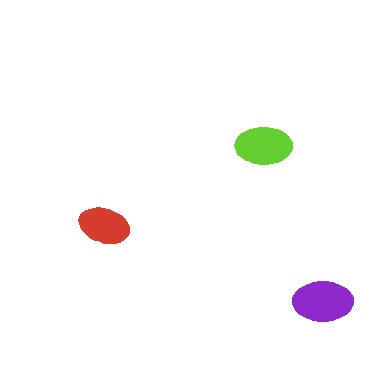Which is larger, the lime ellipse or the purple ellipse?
The purple one.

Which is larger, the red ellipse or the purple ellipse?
The purple one.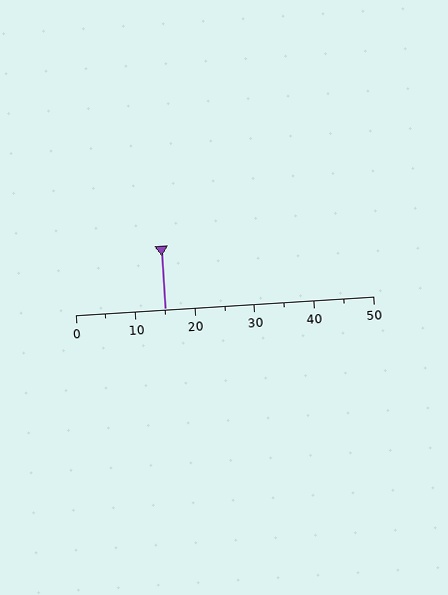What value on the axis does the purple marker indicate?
The marker indicates approximately 15.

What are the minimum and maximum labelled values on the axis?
The axis runs from 0 to 50.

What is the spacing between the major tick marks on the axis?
The major ticks are spaced 10 apart.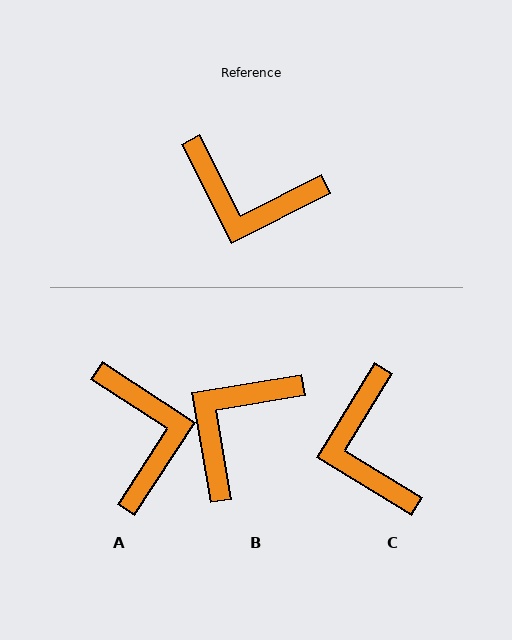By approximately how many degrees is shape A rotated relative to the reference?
Approximately 120 degrees counter-clockwise.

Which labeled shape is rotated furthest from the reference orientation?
A, about 120 degrees away.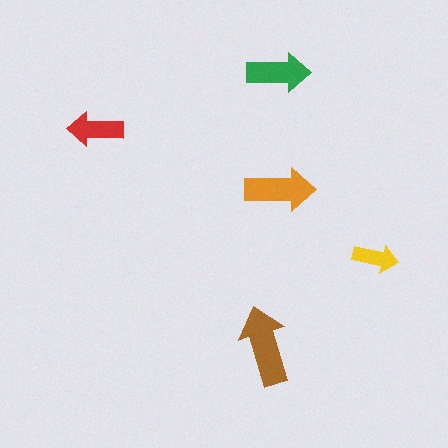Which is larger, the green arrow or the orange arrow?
The orange one.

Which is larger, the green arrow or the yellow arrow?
The green one.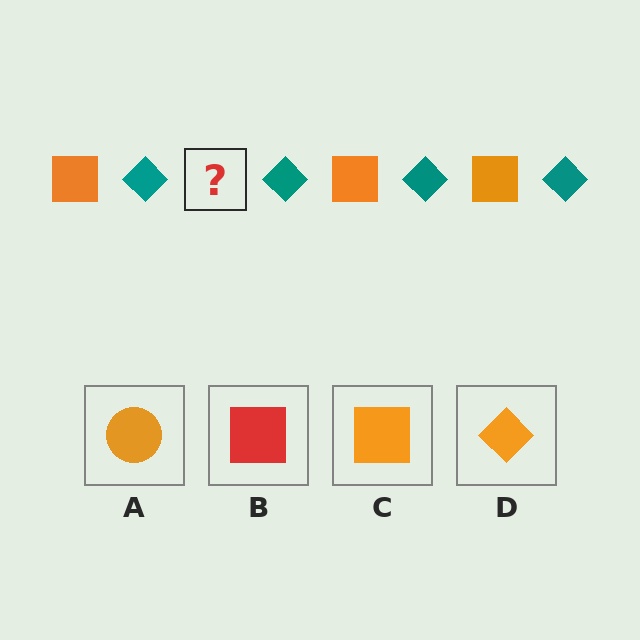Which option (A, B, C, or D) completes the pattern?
C.